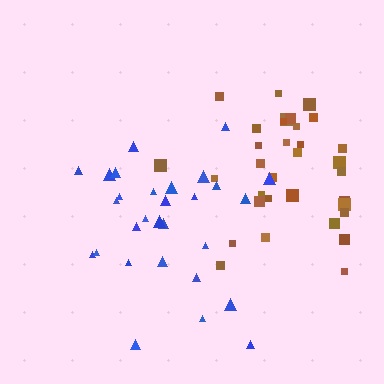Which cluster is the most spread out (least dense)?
Blue.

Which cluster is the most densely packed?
Brown.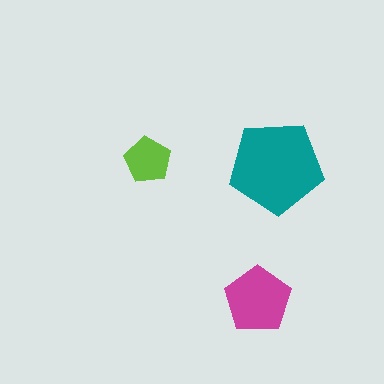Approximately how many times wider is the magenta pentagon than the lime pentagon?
About 1.5 times wider.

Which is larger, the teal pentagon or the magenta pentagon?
The teal one.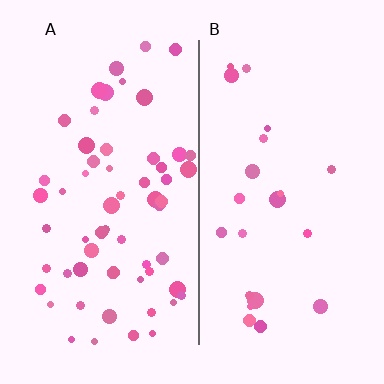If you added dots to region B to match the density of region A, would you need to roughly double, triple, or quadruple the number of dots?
Approximately triple.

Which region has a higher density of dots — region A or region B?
A (the left).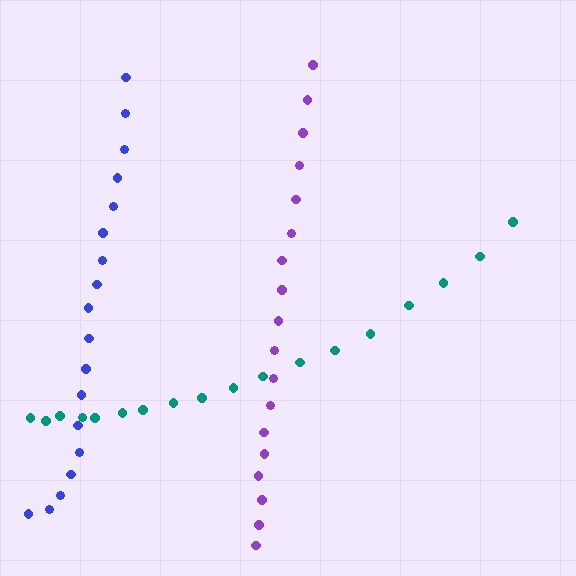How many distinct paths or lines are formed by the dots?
There are 3 distinct paths.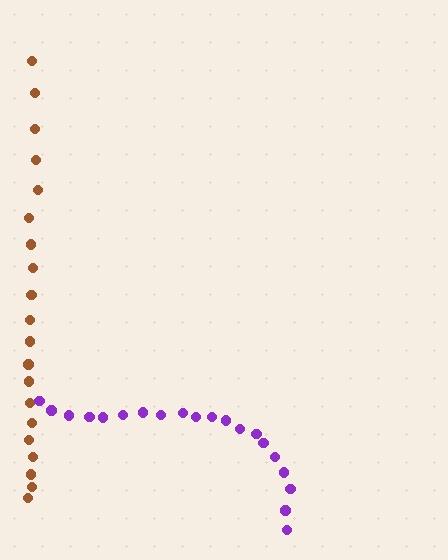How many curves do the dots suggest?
There are 2 distinct paths.